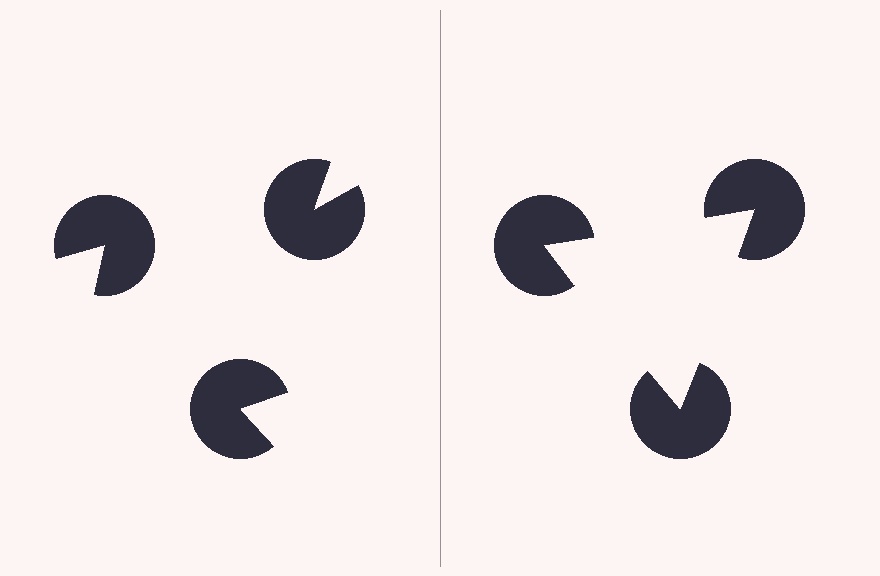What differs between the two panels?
The pac-man discs are positioned identically on both sides; only the wedge orientations differ. On the right they align to a triangle; on the left they are misaligned.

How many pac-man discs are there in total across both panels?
6 — 3 on each side.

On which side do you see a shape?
An illusory triangle appears on the right side. On the left side the wedge cuts are rotated, so no coherent shape forms.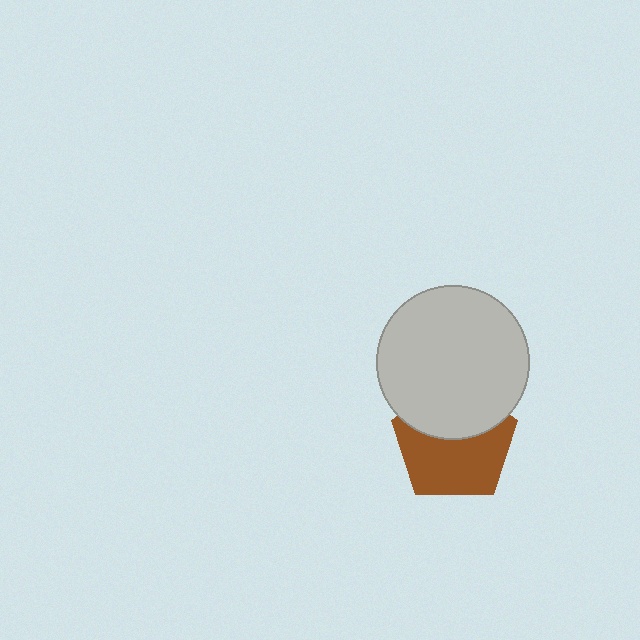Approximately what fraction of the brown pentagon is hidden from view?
Roughly 40% of the brown pentagon is hidden behind the light gray circle.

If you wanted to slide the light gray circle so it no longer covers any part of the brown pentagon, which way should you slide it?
Slide it up — that is the most direct way to separate the two shapes.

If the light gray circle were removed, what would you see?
You would see the complete brown pentagon.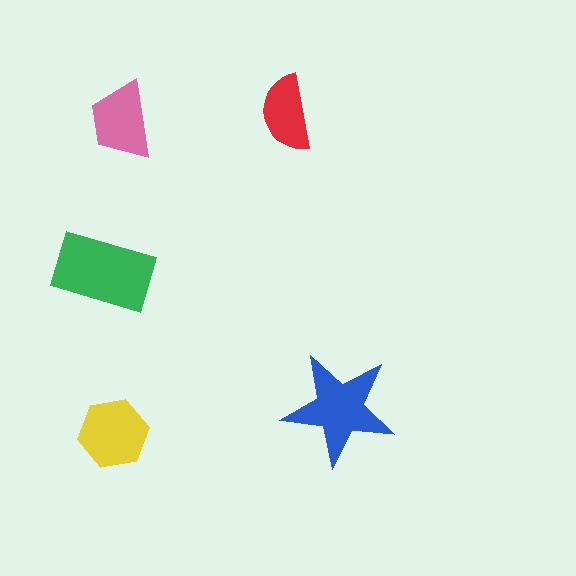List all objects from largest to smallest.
The green rectangle, the blue star, the yellow hexagon, the pink trapezoid, the red semicircle.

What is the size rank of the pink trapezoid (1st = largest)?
4th.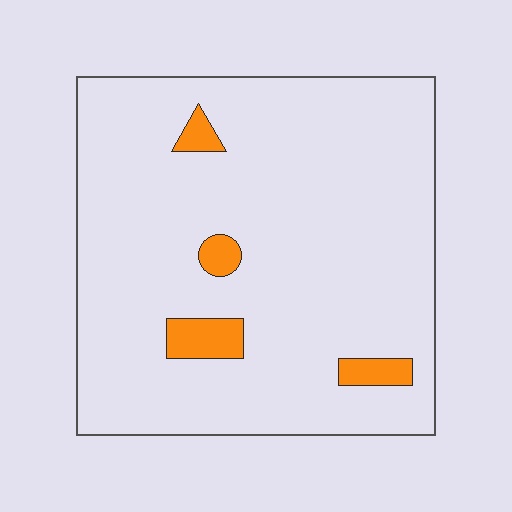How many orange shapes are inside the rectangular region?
4.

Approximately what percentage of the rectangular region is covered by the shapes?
Approximately 5%.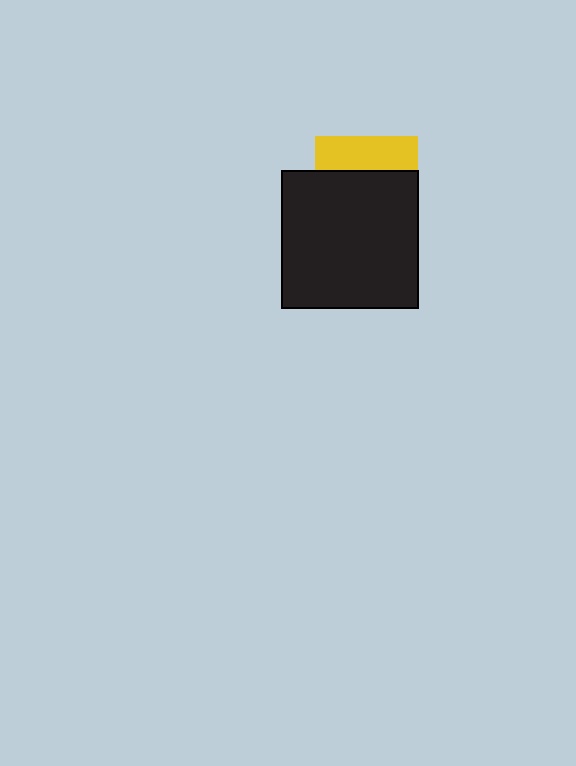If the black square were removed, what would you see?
You would see the complete yellow square.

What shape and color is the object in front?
The object in front is a black square.